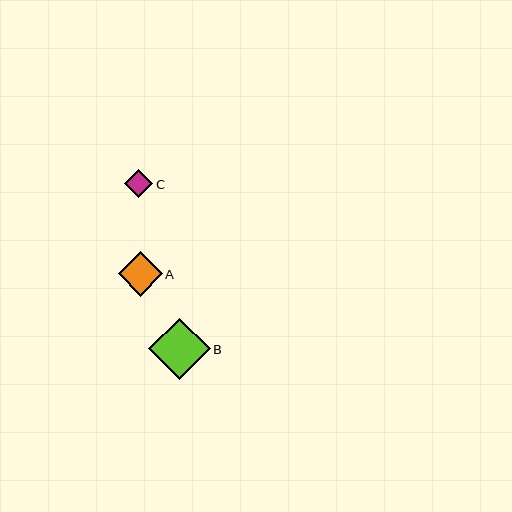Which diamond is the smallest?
Diamond C is the smallest with a size of approximately 28 pixels.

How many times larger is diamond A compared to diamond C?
Diamond A is approximately 1.6 times the size of diamond C.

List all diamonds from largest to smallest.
From largest to smallest: B, A, C.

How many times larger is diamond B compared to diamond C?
Diamond B is approximately 2.2 times the size of diamond C.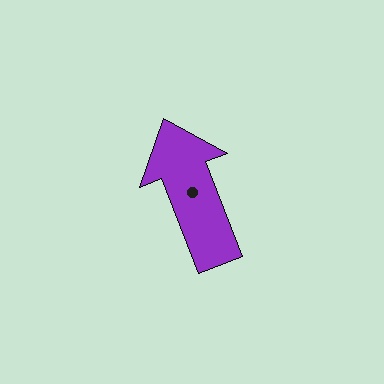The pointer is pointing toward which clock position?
Roughly 11 o'clock.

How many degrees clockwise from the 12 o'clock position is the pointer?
Approximately 339 degrees.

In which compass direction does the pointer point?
North.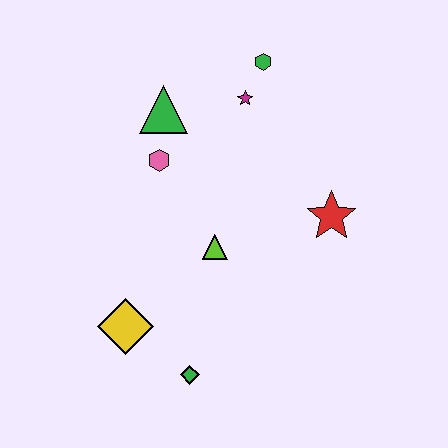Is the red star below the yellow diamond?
No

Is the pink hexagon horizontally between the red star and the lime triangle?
No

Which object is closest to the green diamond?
The yellow diamond is closest to the green diamond.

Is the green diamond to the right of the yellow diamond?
Yes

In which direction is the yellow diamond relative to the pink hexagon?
The yellow diamond is below the pink hexagon.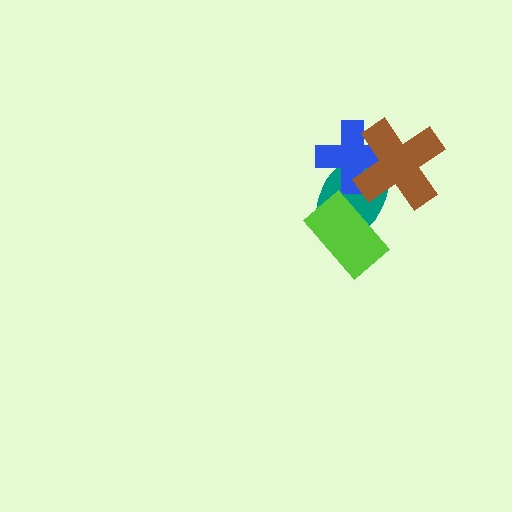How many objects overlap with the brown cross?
2 objects overlap with the brown cross.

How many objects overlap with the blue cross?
2 objects overlap with the blue cross.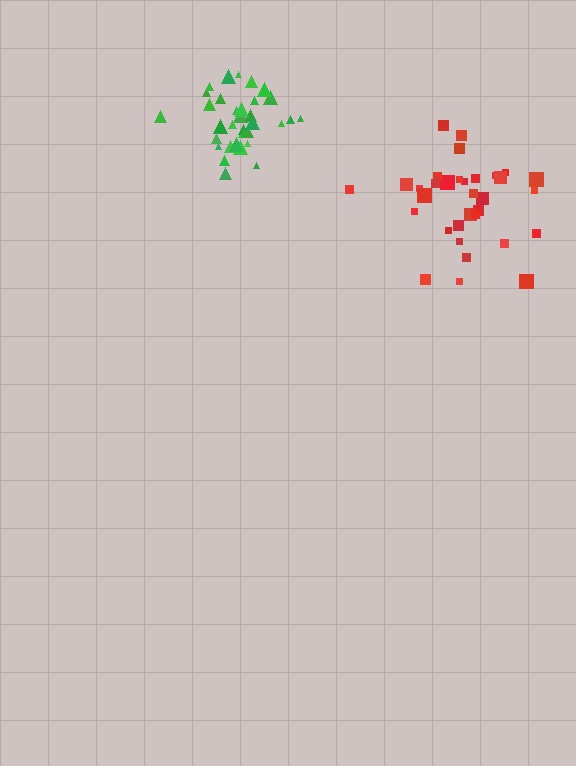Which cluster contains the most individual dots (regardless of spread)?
Green (35).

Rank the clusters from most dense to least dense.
green, red.